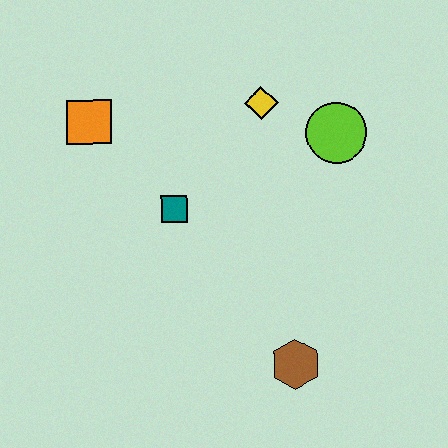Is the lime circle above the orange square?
No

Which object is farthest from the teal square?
The brown hexagon is farthest from the teal square.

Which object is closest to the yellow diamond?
The lime circle is closest to the yellow diamond.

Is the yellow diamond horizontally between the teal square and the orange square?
No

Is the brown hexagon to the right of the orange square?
Yes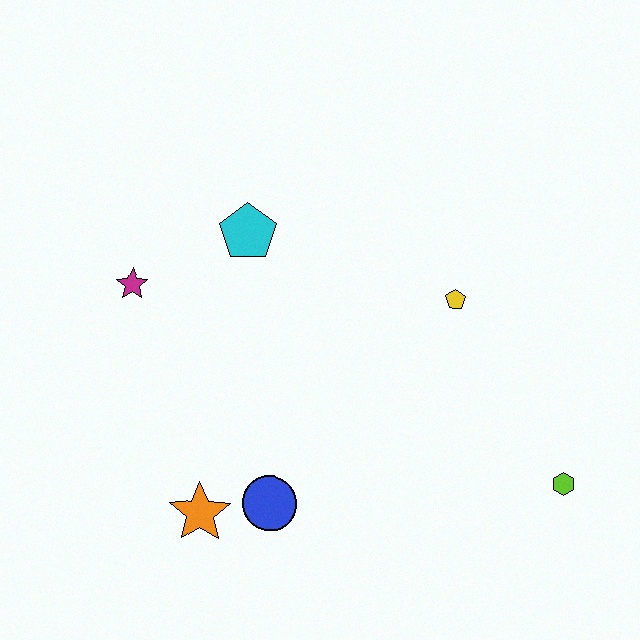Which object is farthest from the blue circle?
The lime hexagon is farthest from the blue circle.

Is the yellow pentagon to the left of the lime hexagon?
Yes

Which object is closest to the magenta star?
The cyan pentagon is closest to the magenta star.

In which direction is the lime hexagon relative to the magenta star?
The lime hexagon is to the right of the magenta star.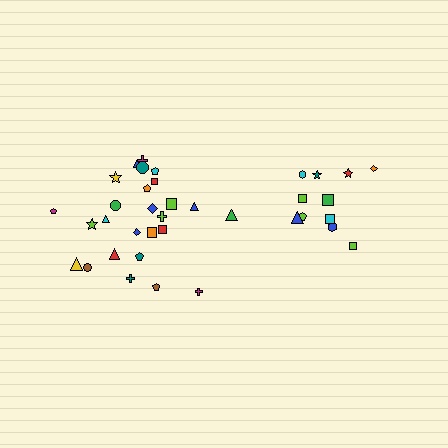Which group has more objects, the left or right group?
The left group.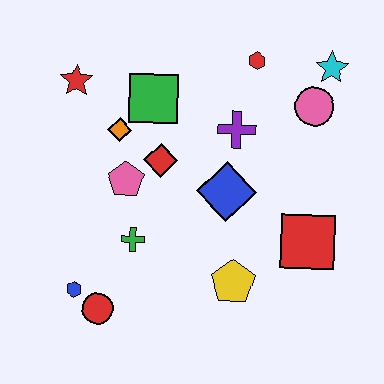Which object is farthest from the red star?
The red square is farthest from the red star.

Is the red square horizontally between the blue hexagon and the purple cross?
No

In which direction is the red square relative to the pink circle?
The red square is below the pink circle.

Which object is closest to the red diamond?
The pink pentagon is closest to the red diamond.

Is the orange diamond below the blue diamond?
No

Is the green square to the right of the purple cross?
No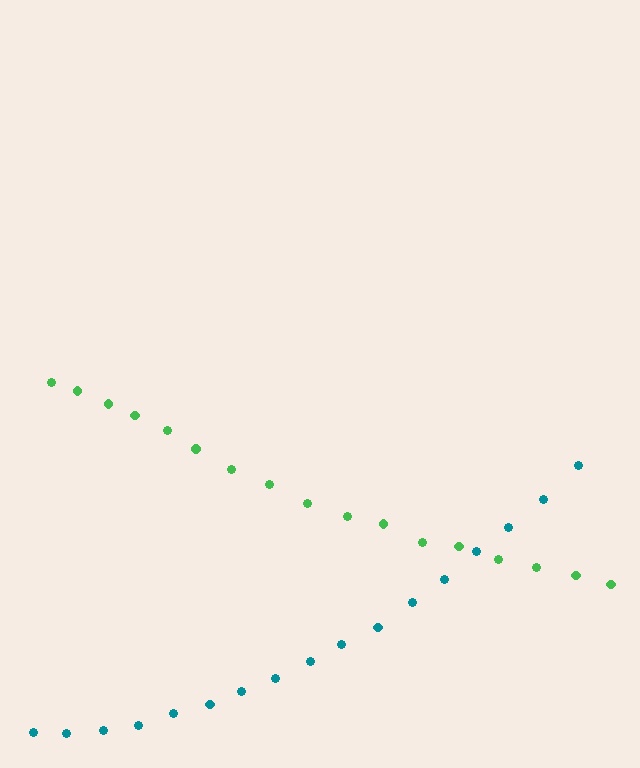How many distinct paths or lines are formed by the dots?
There are 2 distinct paths.